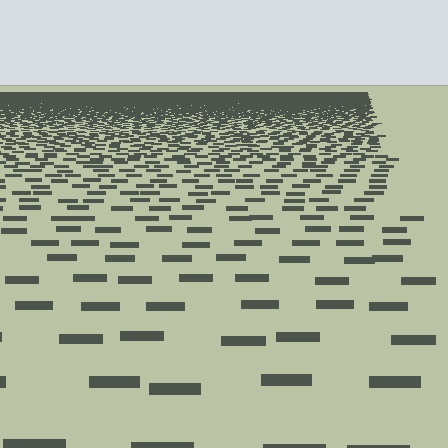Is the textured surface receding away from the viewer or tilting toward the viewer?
The surface is receding away from the viewer. Texture elements get smaller and denser toward the top.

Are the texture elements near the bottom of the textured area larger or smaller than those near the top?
Larger. Near the bottom, elements are closer to the viewer and appear at a bigger on-screen size.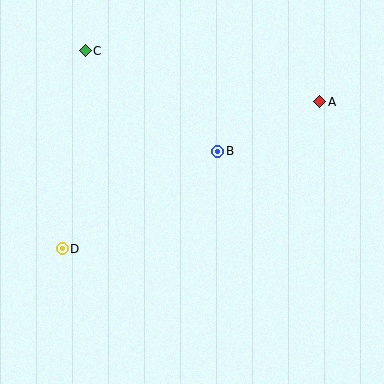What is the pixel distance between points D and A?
The distance between D and A is 297 pixels.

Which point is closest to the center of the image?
Point B at (218, 151) is closest to the center.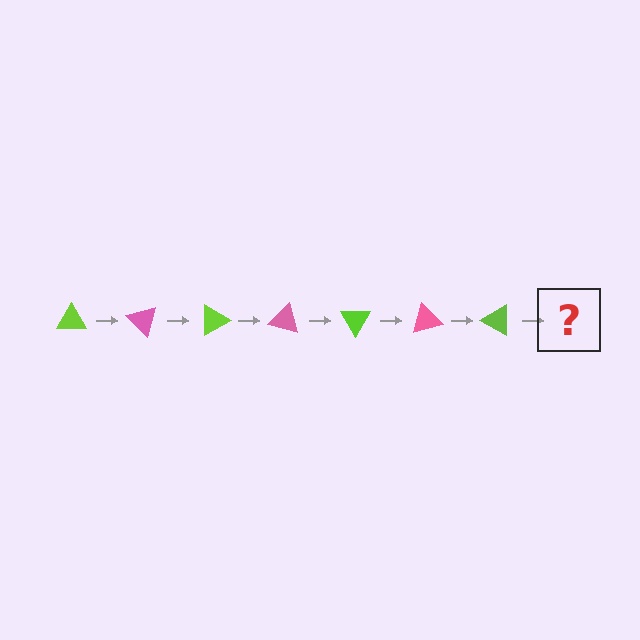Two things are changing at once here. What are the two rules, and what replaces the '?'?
The two rules are that it rotates 45 degrees each step and the color cycles through lime and pink. The '?' should be a pink triangle, rotated 315 degrees from the start.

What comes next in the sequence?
The next element should be a pink triangle, rotated 315 degrees from the start.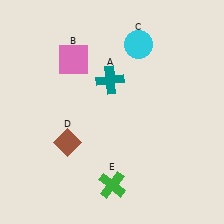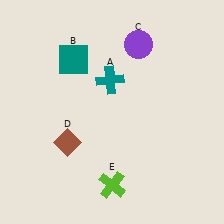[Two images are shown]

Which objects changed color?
B changed from pink to teal. C changed from cyan to purple. E changed from green to lime.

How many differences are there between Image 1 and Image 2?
There are 3 differences between the two images.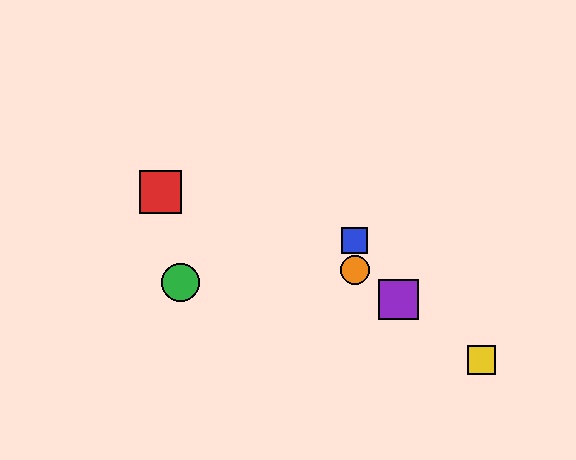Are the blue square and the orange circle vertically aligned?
Yes, both are at x≈355.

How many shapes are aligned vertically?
2 shapes (the blue square, the orange circle) are aligned vertically.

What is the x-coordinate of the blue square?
The blue square is at x≈355.